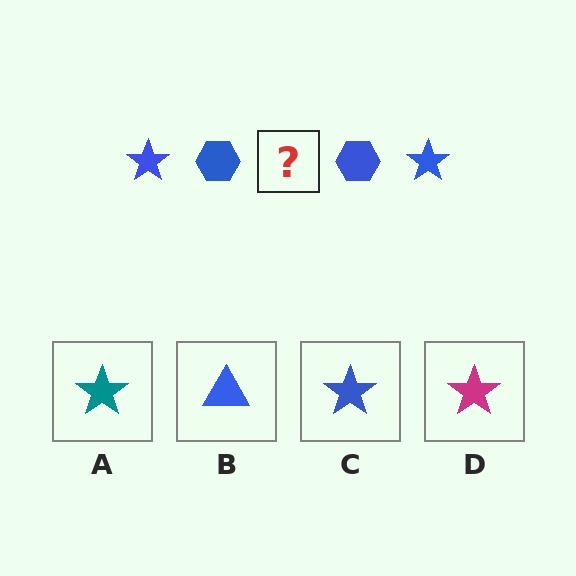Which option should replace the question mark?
Option C.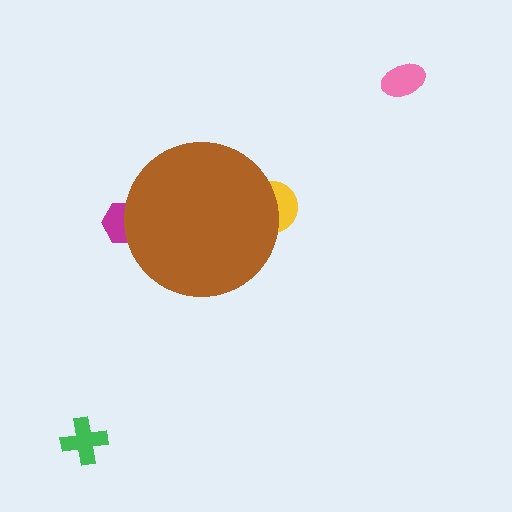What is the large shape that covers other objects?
A brown circle.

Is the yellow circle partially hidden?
Yes, the yellow circle is partially hidden behind the brown circle.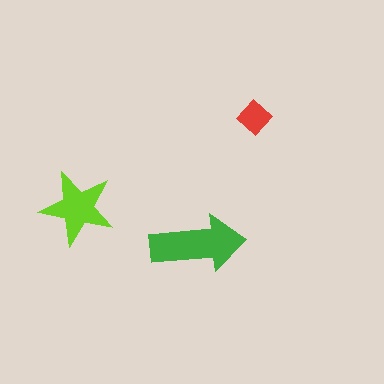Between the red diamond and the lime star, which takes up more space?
The lime star.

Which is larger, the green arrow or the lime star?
The green arrow.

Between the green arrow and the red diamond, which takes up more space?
The green arrow.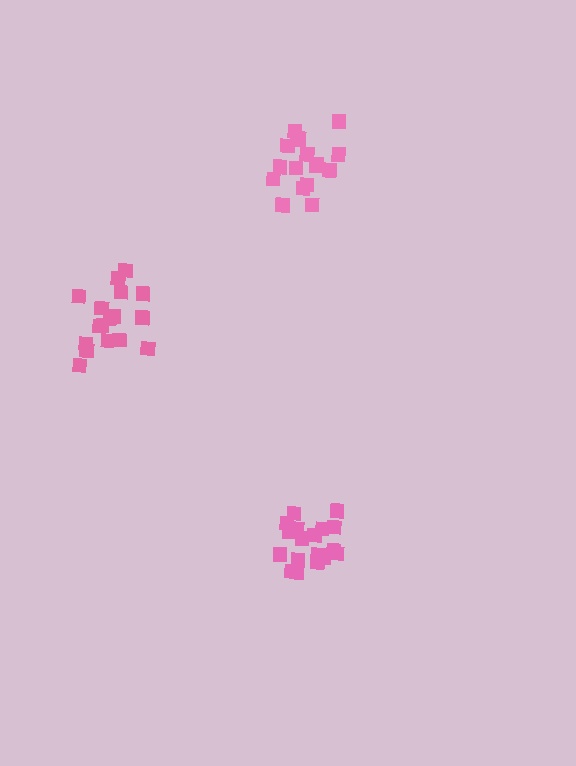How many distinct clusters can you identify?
There are 3 distinct clusters.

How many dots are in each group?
Group 1: 18 dots, Group 2: 17 dots, Group 3: 17 dots (52 total).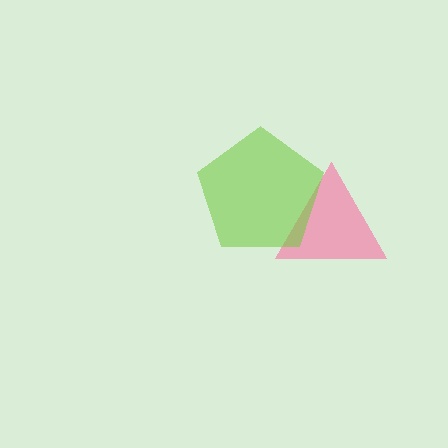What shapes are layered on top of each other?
The layered shapes are: a pink triangle, a lime pentagon.